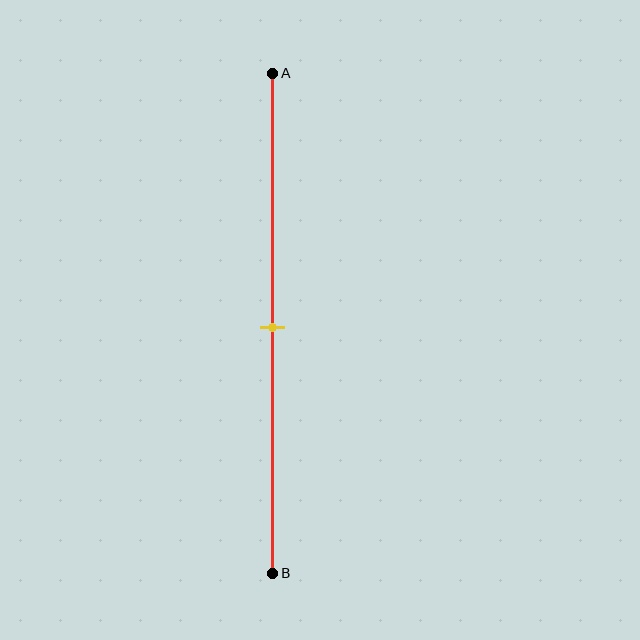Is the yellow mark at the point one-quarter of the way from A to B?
No, the mark is at about 50% from A, not at the 25% one-quarter point.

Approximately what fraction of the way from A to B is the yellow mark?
The yellow mark is approximately 50% of the way from A to B.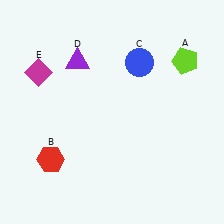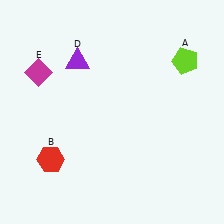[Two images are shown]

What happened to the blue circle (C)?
The blue circle (C) was removed in Image 2. It was in the top-right area of Image 1.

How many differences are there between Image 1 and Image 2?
There is 1 difference between the two images.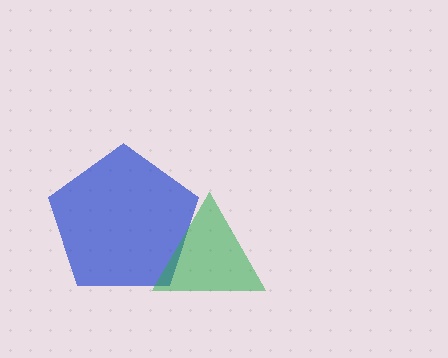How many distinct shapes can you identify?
There are 2 distinct shapes: a blue pentagon, a green triangle.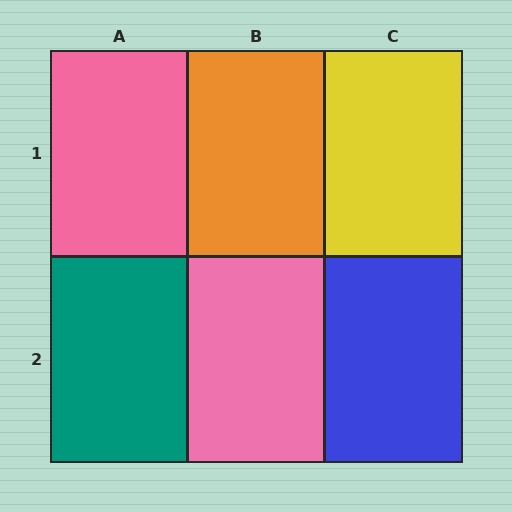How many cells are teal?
1 cell is teal.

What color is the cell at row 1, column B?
Orange.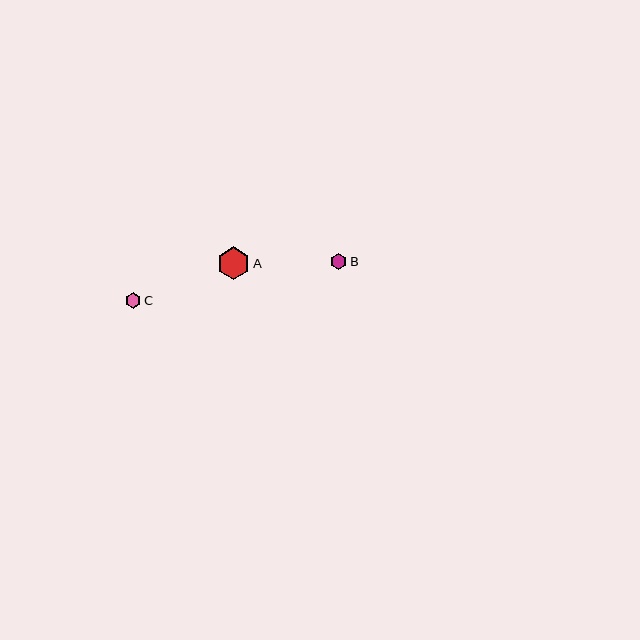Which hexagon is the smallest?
Hexagon C is the smallest with a size of approximately 16 pixels.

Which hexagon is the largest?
Hexagon A is the largest with a size of approximately 33 pixels.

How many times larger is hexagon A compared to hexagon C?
Hexagon A is approximately 2.1 times the size of hexagon C.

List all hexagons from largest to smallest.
From largest to smallest: A, B, C.